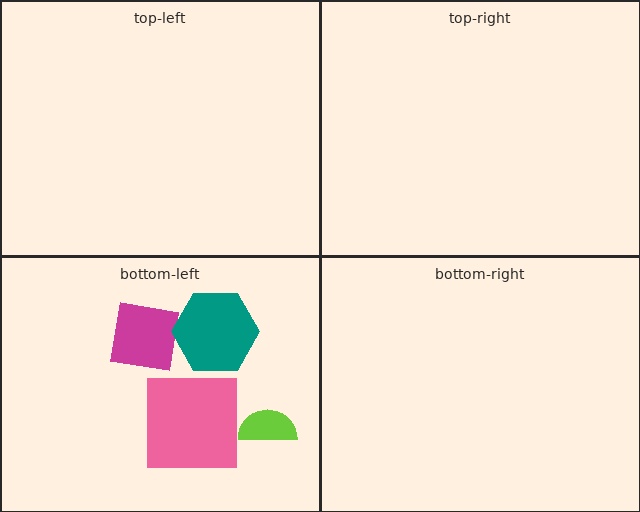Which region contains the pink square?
The bottom-left region.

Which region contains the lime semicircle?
The bottom-left region.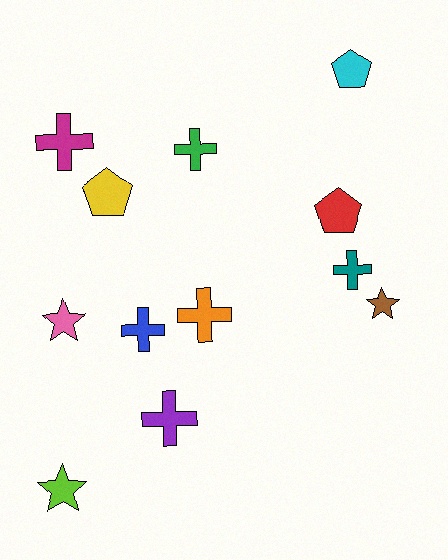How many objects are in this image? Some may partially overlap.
There are 12 objects.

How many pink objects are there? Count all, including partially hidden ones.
There is 1 pink object.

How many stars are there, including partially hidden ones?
There are 3 stars.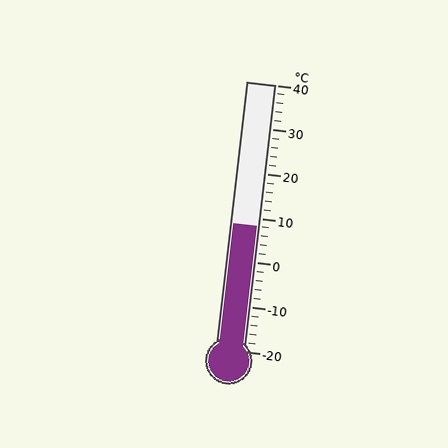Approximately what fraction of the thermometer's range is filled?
The thermometer is filled to approximately 45% of its range.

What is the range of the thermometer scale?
The thermometer scale ranges from -20°C to 40°C.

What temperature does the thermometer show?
The thermometer shows approximately 8°C.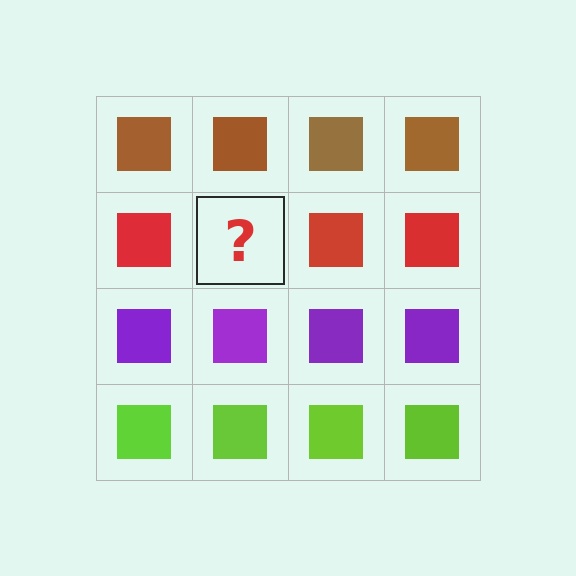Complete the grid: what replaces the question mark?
The question mark should be replaced with a red square.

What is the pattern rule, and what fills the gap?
The rule is that each row has a consistent color. The gap should be filled with a red square.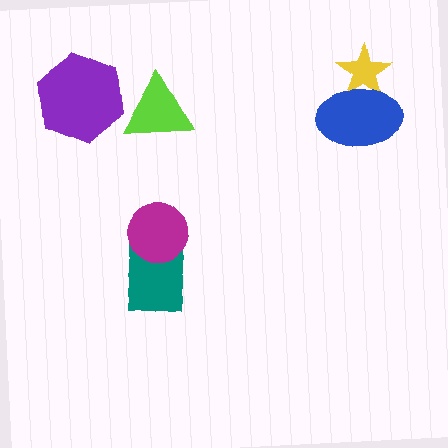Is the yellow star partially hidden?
Yes, it is partially covered by another shape.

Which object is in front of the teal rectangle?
The magenta circle is in front of the teal rectangle.